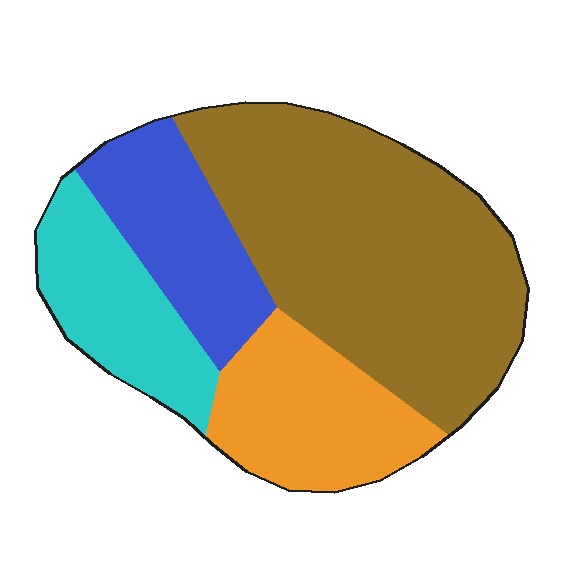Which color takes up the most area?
Brown, at roughly 50%.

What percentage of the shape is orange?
Orange covers roughly 20% of the shape.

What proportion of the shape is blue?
Blue takes up about one sixth (1/6) of the shape.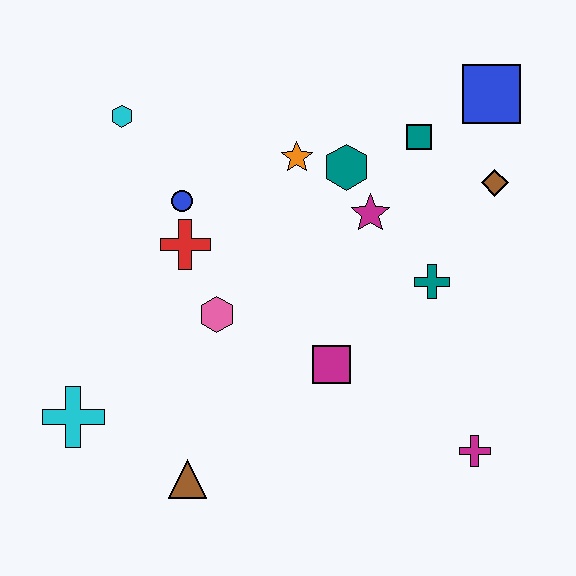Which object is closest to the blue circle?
The red cross is closest to the blue circle.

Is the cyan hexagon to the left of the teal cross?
Yes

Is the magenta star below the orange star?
Yes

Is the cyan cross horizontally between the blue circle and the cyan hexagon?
No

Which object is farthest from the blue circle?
The magenta cross is farthest from the blue circle.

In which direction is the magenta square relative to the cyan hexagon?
The magenta square is below the cyan hexagon.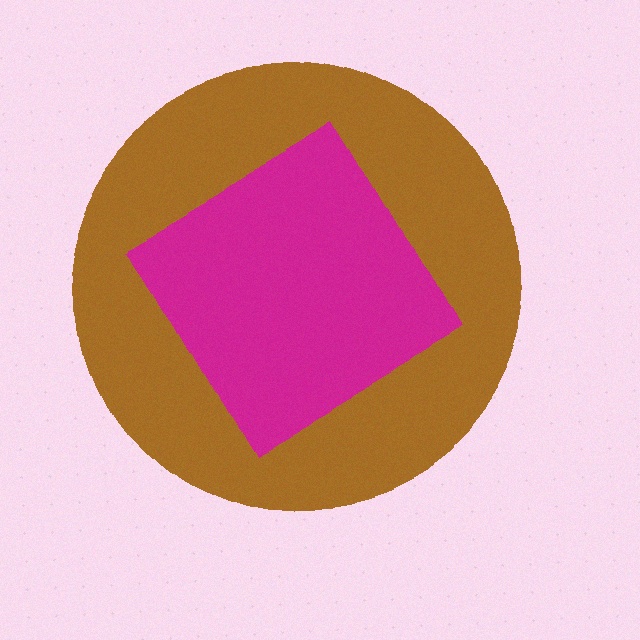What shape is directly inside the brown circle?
The magenta diamond.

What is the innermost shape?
The magenta diamond.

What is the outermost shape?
The brown circle.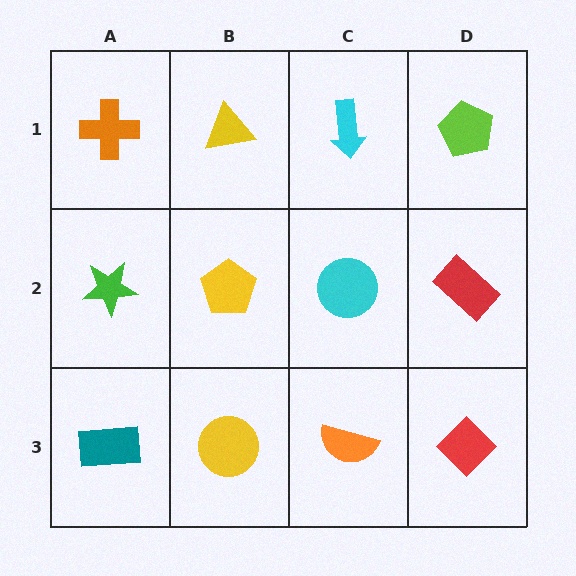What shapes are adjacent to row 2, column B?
A yellow triangle (row 1, column B), a yellow circle (row 3, column B), a green star (row 2, column A), a cyan circle (row 2, column C).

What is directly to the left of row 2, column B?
A green star.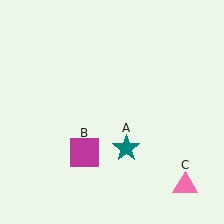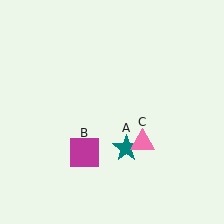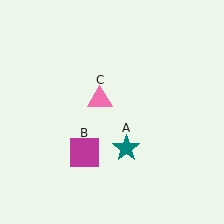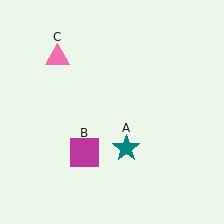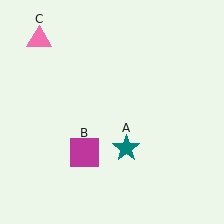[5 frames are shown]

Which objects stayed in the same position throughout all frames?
Teal star (object A) and magenta square (object B) remained stationary.